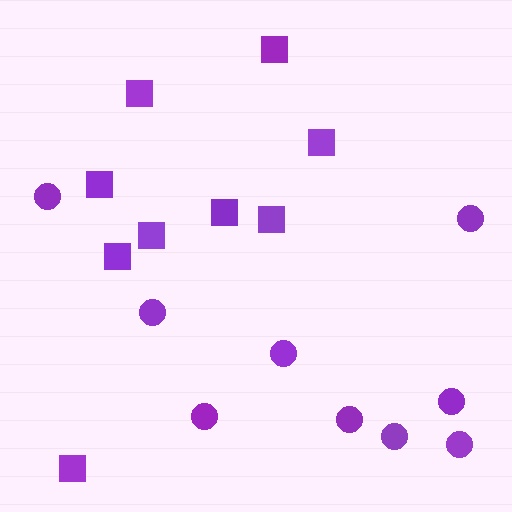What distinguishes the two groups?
There are 2 groups: one group of squares (9) and one group of circles (9).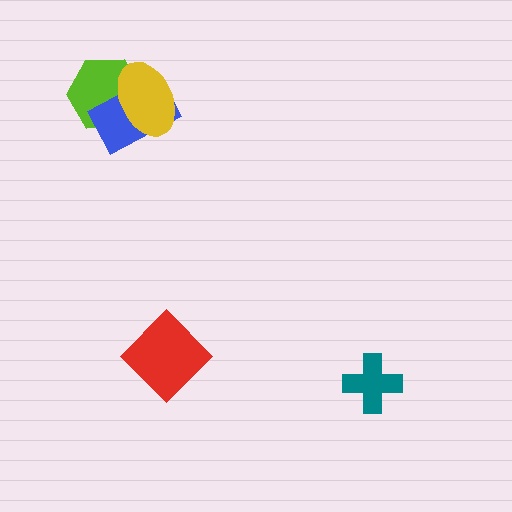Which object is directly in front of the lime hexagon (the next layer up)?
The blue rectangle is directly in front of the lime hexagon.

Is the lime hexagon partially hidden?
Yes, it is partially covered by another shape.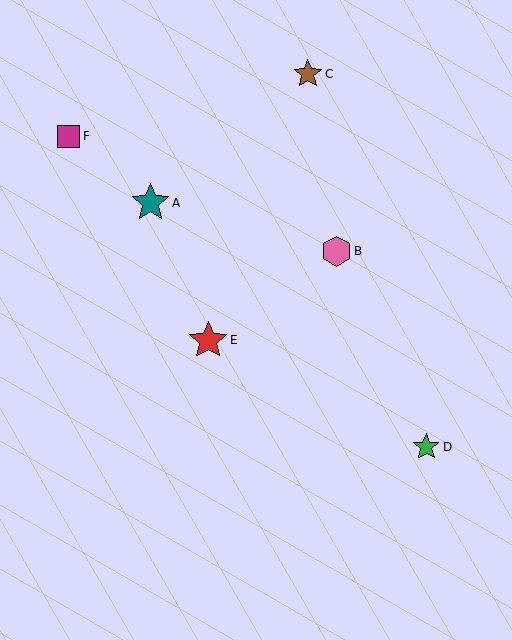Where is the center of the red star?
The center of the red star is at (208, 340).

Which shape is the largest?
The red star (labeled E) is the largest.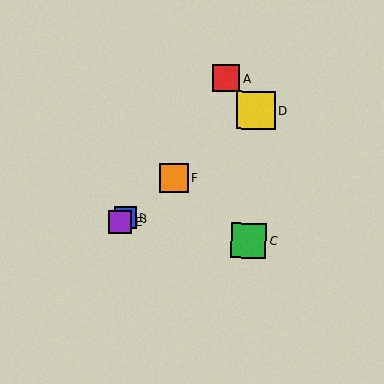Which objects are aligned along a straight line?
Objects B, D, E, F are aligned along a straight line.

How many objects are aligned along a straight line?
4 objects (B, D, E, F) are aligned along a straight line.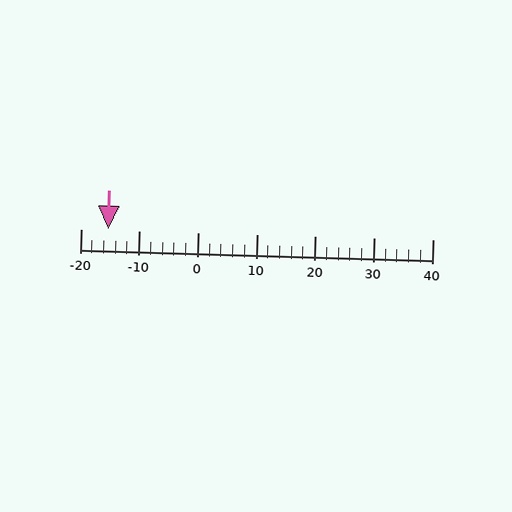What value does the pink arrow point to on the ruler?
The pink arrow points to approximately -15.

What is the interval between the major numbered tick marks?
The major tick marks are spaced 10 units apart.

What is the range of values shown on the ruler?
The ruler shows values from -20 to 40.